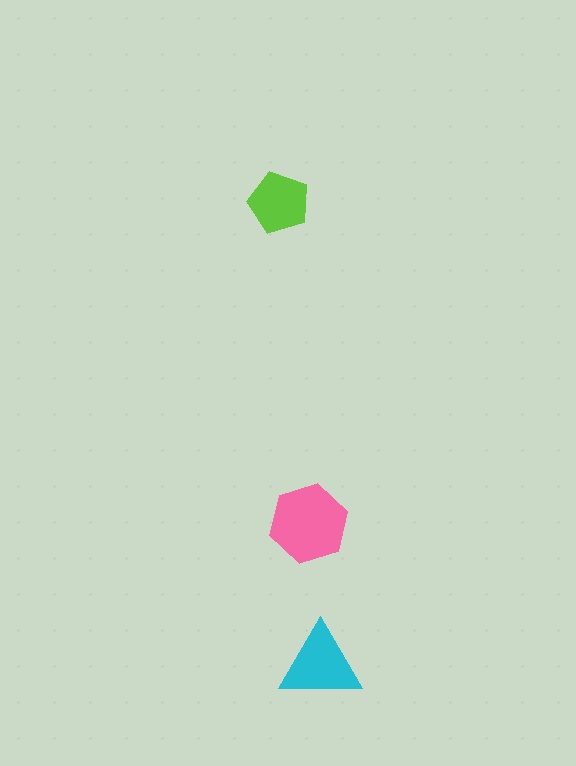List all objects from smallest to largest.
The lime pentagon, the cyan triangle, the pink hexagon.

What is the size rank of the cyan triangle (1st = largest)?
2nd.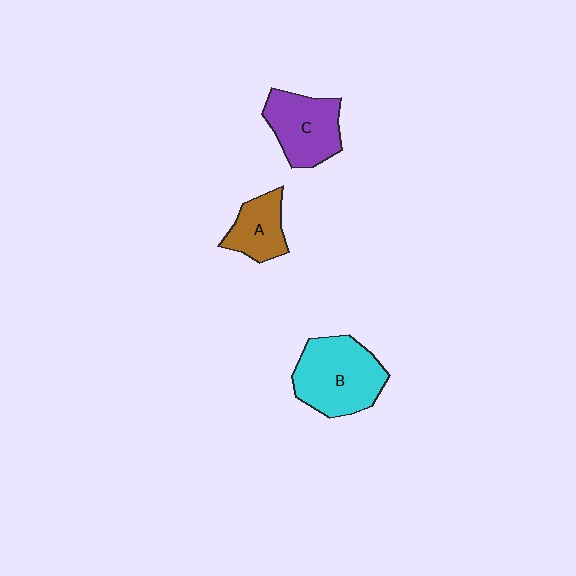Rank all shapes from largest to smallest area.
From largest to smallest: B (cyan), C (purple), A (brown).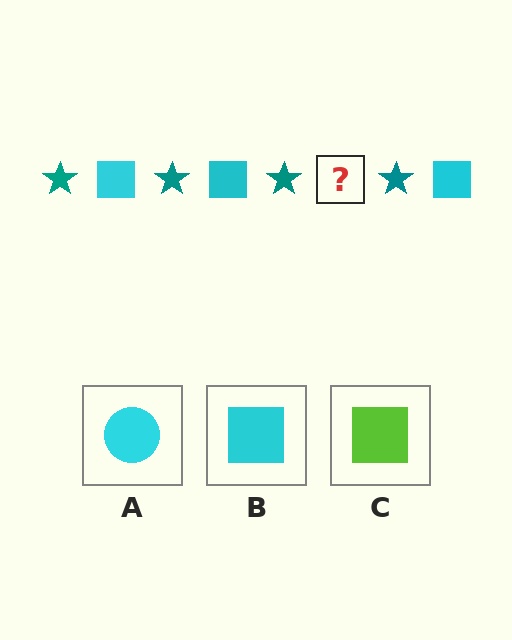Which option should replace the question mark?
Option B.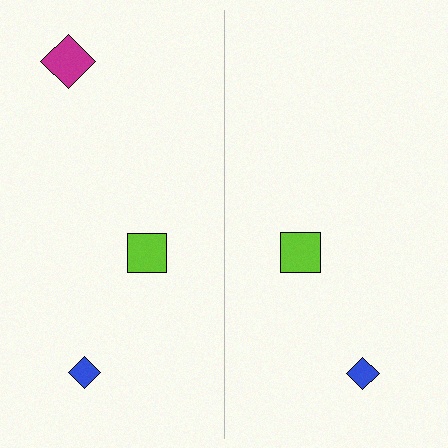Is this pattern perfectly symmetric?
No, the pattern is not perfectly symmetric. A magenta diamond is missing from the right side.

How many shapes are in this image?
There are 5 shapes in this image.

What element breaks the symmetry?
A magenta diamond is missing from the right side.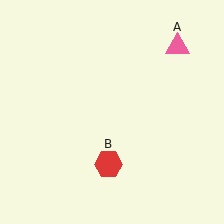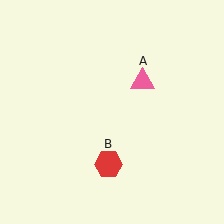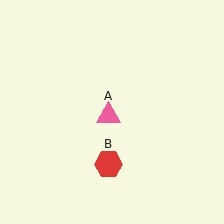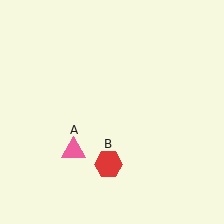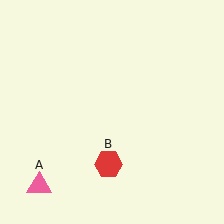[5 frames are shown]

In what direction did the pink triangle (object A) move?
The pink triangle (object A) moved down and to the left.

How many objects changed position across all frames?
1 object changed position: pink triangle (object A).